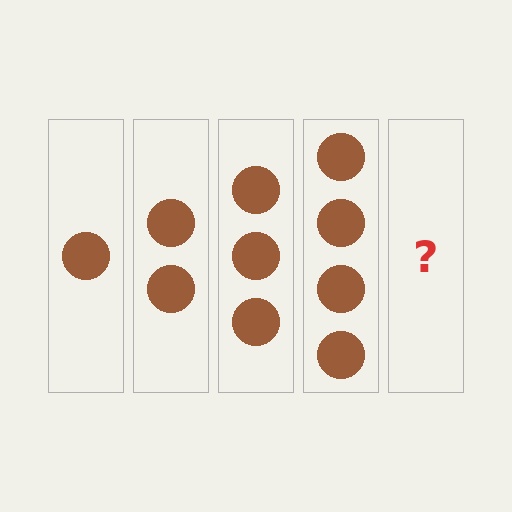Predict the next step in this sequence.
The next step is 5 circles.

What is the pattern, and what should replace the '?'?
The pattern is that each step adds one more circle. The '?' should be 5 circles.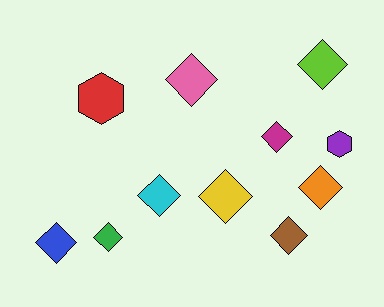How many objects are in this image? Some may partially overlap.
There are 11 objects.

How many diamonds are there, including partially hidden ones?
There are 9 diamonds.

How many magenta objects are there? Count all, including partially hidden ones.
There is 1 magenta object.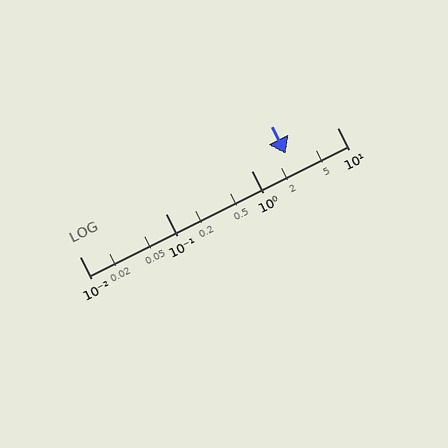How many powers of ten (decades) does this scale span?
The scale spans 3 decades, from 0.01 to 10.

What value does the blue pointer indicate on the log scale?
The pointer indicates approximately 2.5.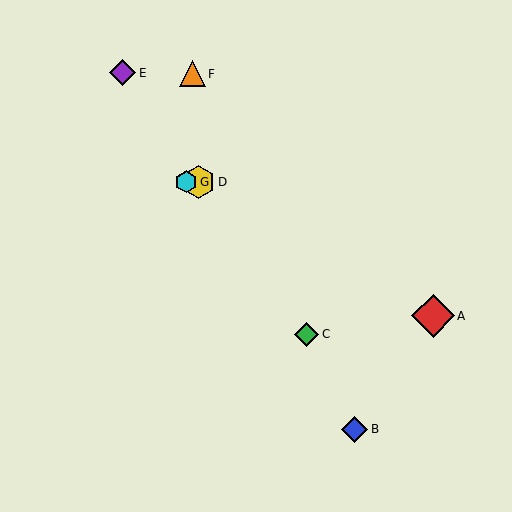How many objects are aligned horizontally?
2 objects (D, G) are aligned horizontally.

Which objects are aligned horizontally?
Objects D, G are aligned horizontally.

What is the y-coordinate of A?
Object A is at y≈316.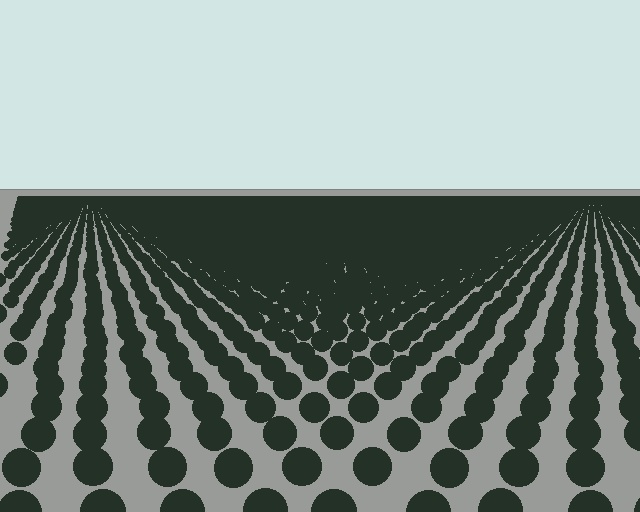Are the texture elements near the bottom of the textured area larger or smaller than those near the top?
Larger. Near the bottom, elements are closer to the viewer and appear at a bigger on-screen size.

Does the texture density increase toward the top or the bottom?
Density increases toward the top.